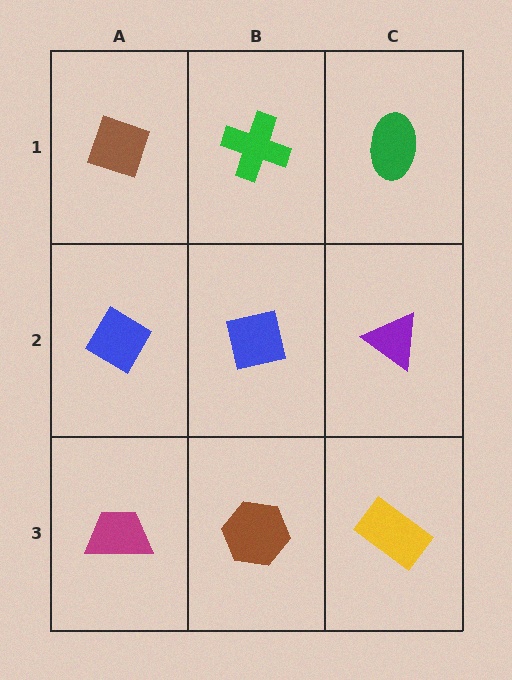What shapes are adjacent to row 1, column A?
A blue diamond (row 2, column A), a green cross (row 1, column B).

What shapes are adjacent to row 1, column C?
A purple triangle (row 2, column C), a green cross (row 1, column B).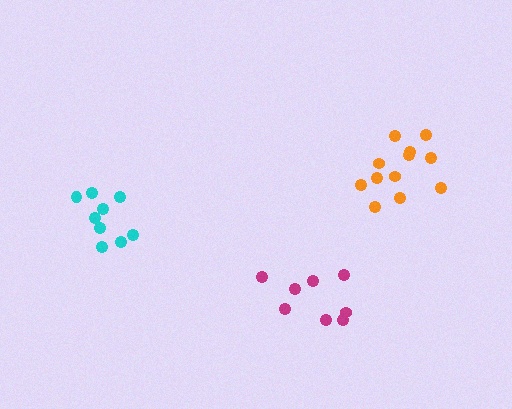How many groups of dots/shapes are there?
There are 3 groups.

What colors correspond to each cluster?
The clusters are colored: orange, magenta, cyan.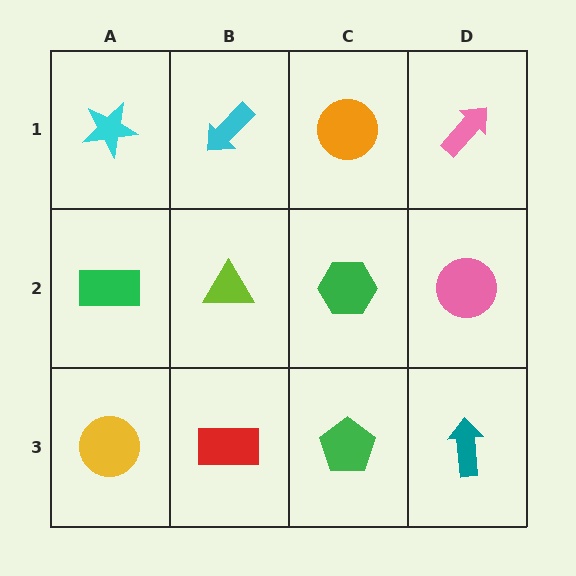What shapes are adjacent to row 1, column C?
A green hexagon (row 2, column C), a cyan arrow (row 1, column B), a pink arrow (row 1, column D).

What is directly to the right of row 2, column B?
A green hexagon.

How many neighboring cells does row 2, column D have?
3.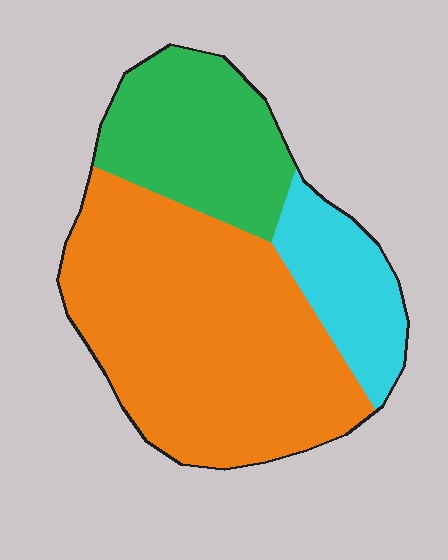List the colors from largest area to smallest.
From largest to smallest: orange, green, cyan.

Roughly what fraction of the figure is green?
Green covers about 25% of the figure.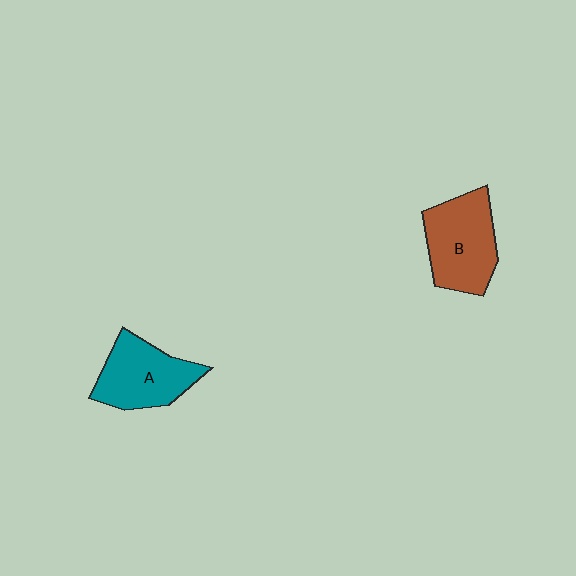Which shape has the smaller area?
Shape A (teal).